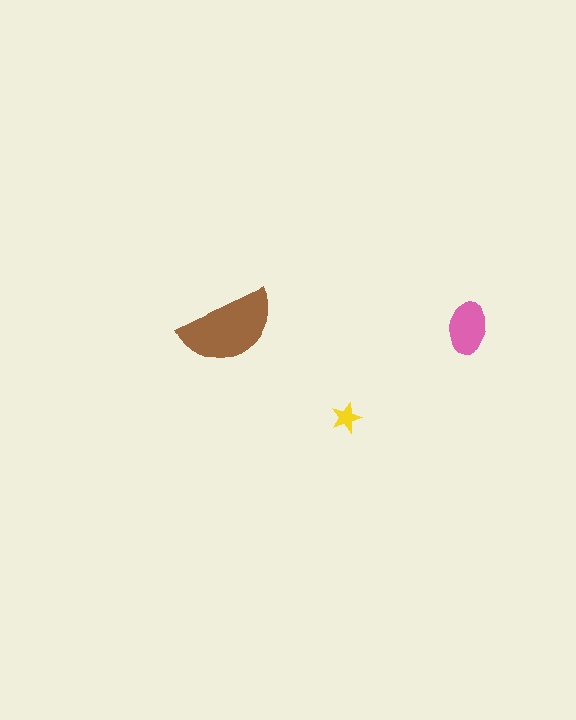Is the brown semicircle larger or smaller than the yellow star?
Larger.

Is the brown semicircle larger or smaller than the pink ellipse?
Larger.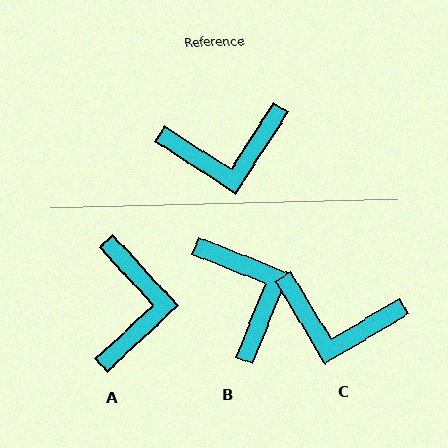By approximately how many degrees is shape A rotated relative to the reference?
Approximately 76 degrees counter-clockwise.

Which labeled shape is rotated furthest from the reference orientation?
B, about 101 degrees away.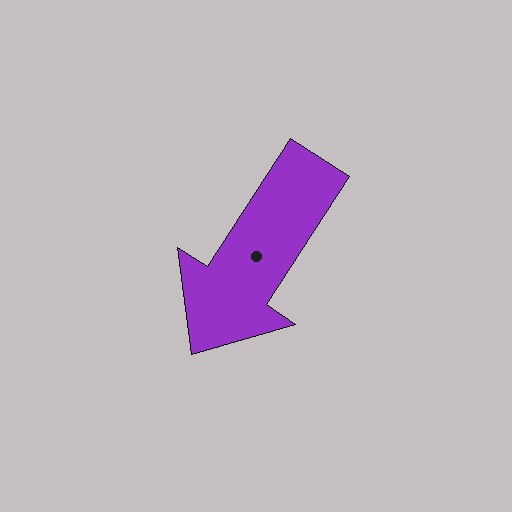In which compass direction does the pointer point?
Southwest.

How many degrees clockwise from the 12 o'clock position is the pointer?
Approximately 213 degrees.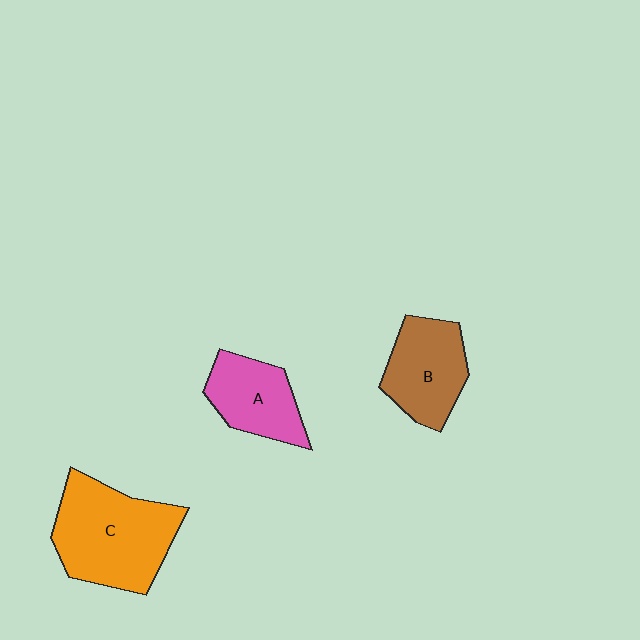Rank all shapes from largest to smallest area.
From largest to smallest: C (orange), B (brown), A (pink).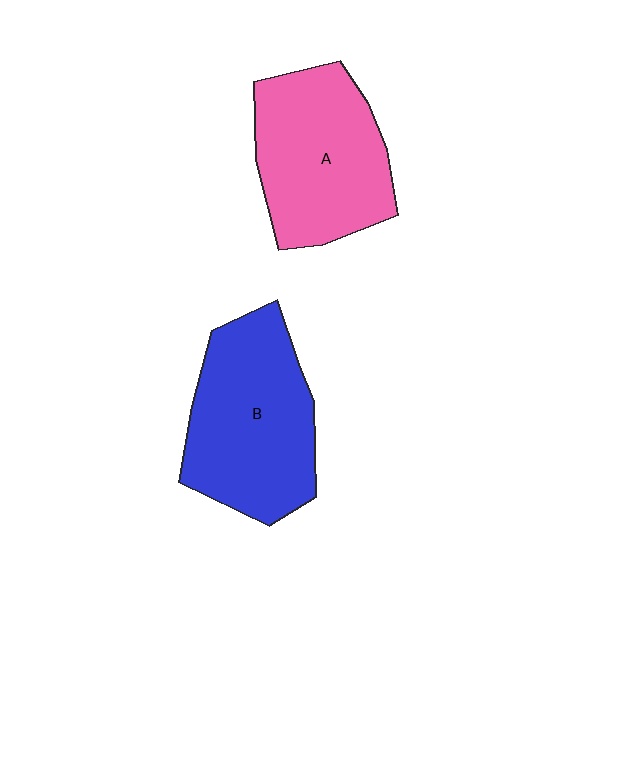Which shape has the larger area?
Shape B (blue).